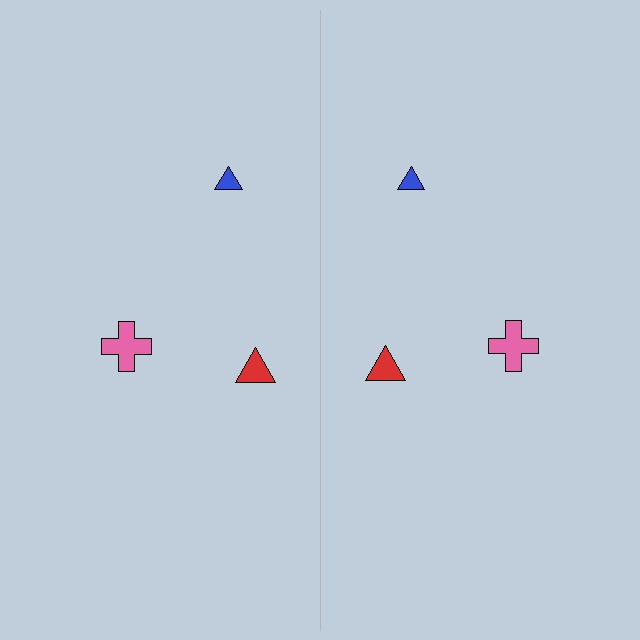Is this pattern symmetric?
Yes, this pattern has bilateral (reflection) symmetry.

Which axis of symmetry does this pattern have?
The pattern has a vertical axis of symmetry running through the center of the image.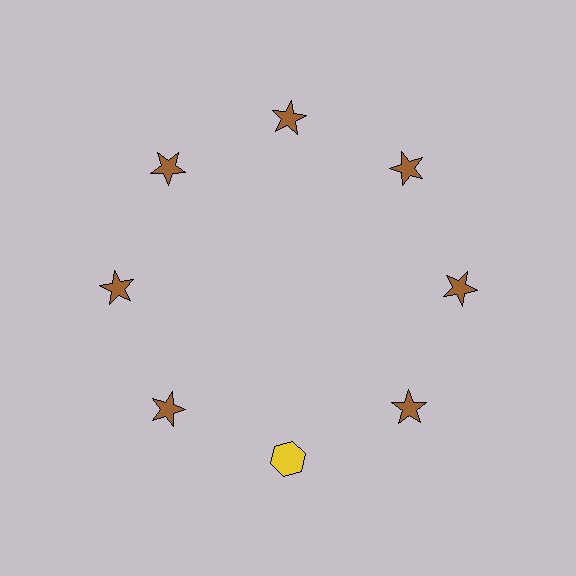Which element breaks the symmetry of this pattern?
The yellow hexagon at roughly the 6 o'clock position breaks the symmetry. All other shapes are brown stars.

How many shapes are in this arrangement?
There are 8 shapes arranged in a ring pattern.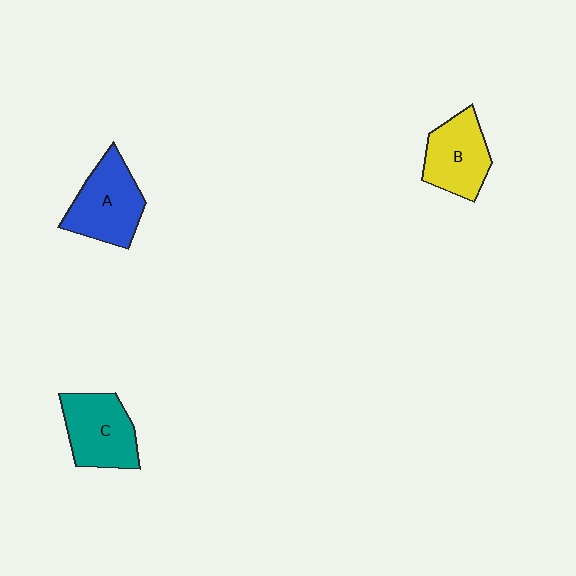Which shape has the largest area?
Shape A (blue).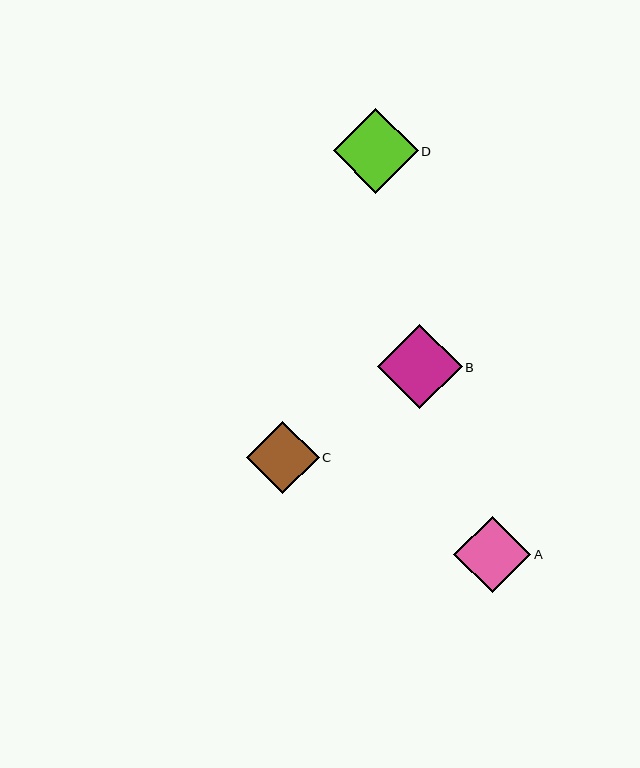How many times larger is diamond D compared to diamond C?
Diamond D is approximately 1.2 times the size of diamond C.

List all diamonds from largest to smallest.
From largest to smallest: D, B, A, C.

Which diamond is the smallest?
Diamond C is the smallest with a size of approximately 72 pixels.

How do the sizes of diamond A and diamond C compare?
Diamond A and diamond C are approximately the same size.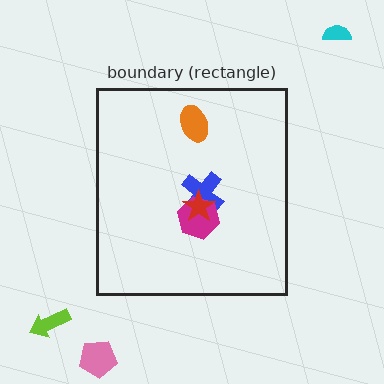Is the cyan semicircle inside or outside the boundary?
Outside.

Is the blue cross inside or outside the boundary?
Inside.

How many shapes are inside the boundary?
4 inside, 3 outside.